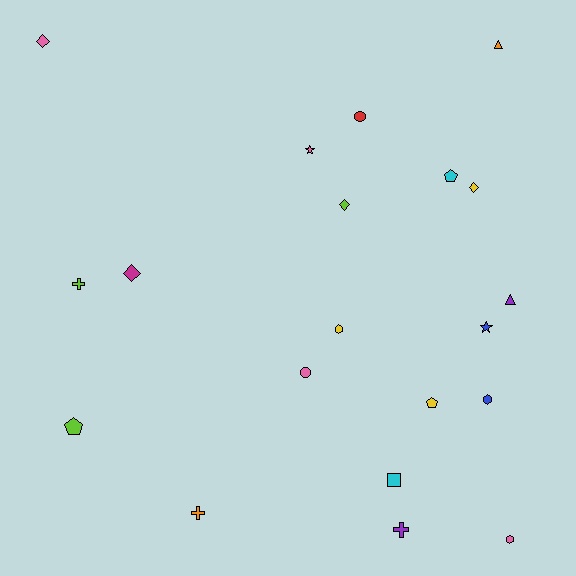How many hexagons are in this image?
There are 3 hexagons.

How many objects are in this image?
There are 20 objects.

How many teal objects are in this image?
There are no teal objects.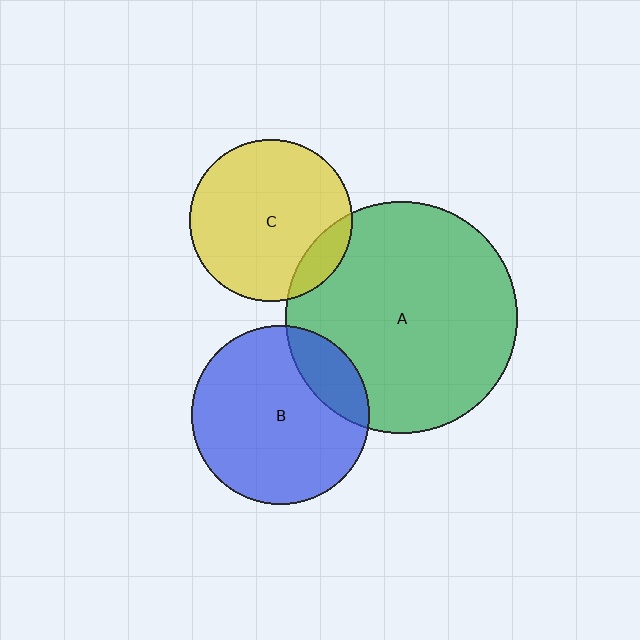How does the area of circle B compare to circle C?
Approximately 1.2 times.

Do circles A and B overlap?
Yes.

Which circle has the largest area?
Circle A (green).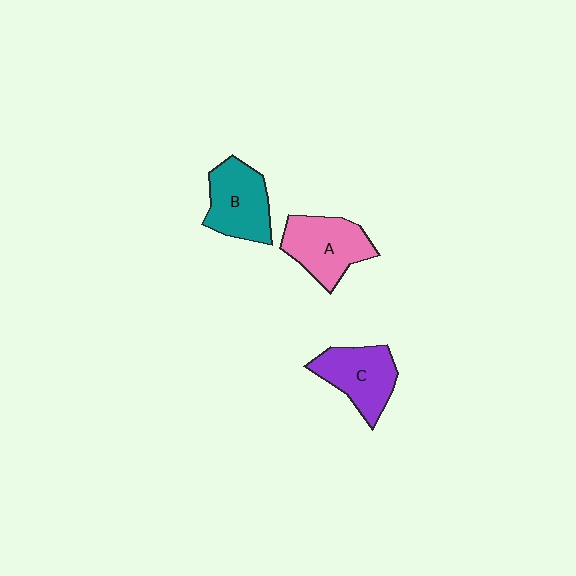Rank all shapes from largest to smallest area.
From largest to smallest: A (pink), B (teal), C (purple).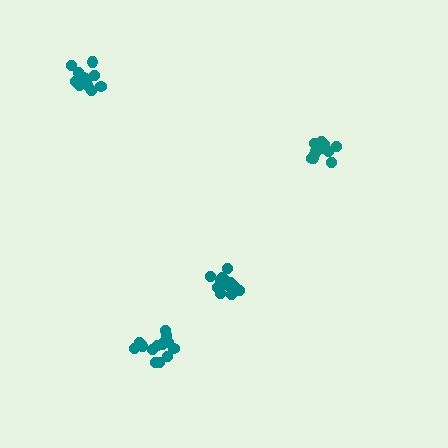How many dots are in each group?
Group 1: 15 dots, Group 2: 13 dots, Group 3: 15 dots, Group 4: 13 dots (56 total).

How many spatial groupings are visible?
There are 4 spatial groupings.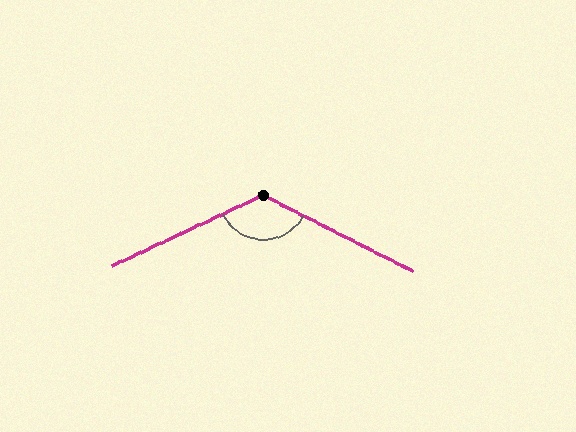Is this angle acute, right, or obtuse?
It is obtuse.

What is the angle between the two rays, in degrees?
Approximately 128 degrees.